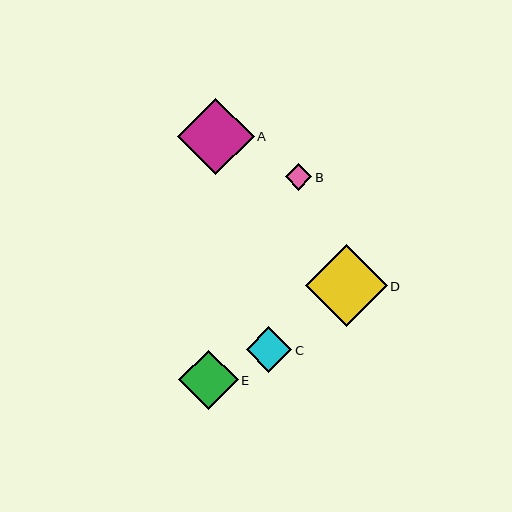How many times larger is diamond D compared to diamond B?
Diamond D is approximately 3.1 times the size of diamond B.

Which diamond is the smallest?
Diamond B is the smallest with a size of approximately 26 pixels.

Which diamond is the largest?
Diamond D is the largest with a size of approximately 82 pixels.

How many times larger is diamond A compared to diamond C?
Diamond A is approximately 1.7 times the size of diamond C.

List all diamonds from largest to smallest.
From largest to smallest: D, A, E, C, B.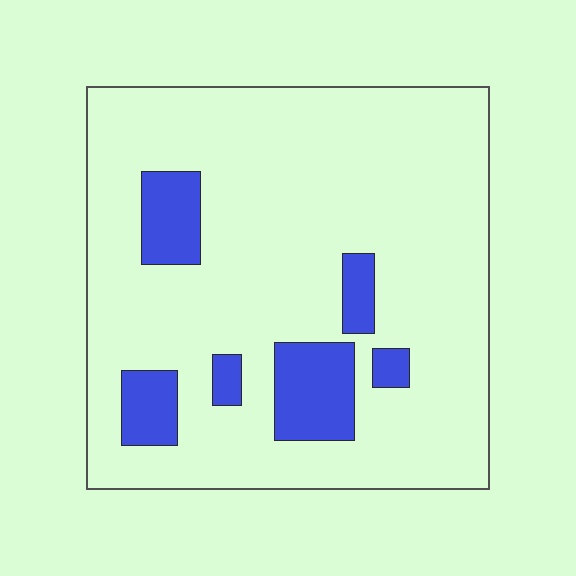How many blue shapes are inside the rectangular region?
6.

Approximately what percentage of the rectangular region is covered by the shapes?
Approximately 15%.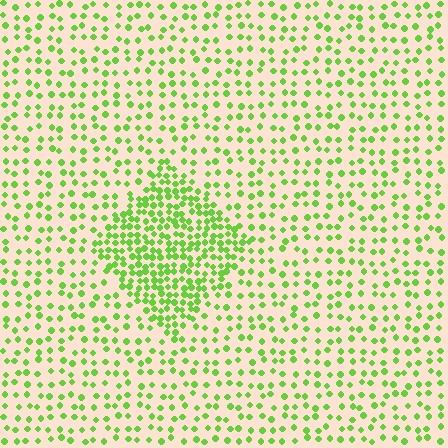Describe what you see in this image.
The image contains small lime elements arranged at two different densities. A diamond-shaped region is visible where the elements are more densely packed than the surrounding area.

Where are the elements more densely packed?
The elements are more densely packed inside the diamond boundary.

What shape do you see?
I see a diamond.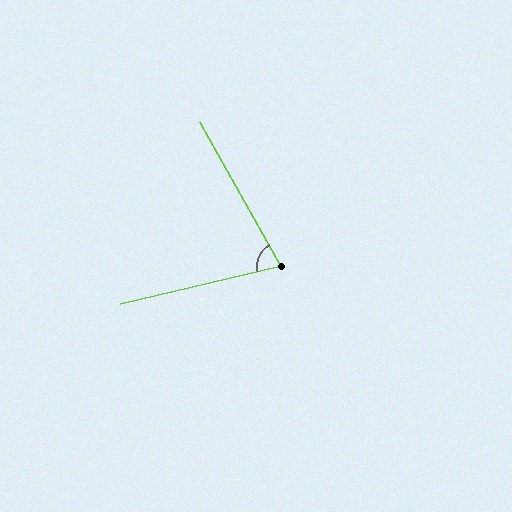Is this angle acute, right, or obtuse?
It is acute.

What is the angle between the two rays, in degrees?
Approximately 74 degrees.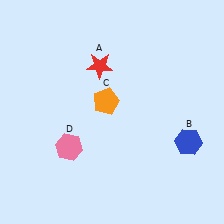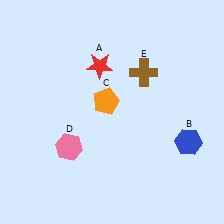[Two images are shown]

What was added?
A brown cross (E) was added in Image 2.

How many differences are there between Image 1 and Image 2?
There is 1 difference between the two images.